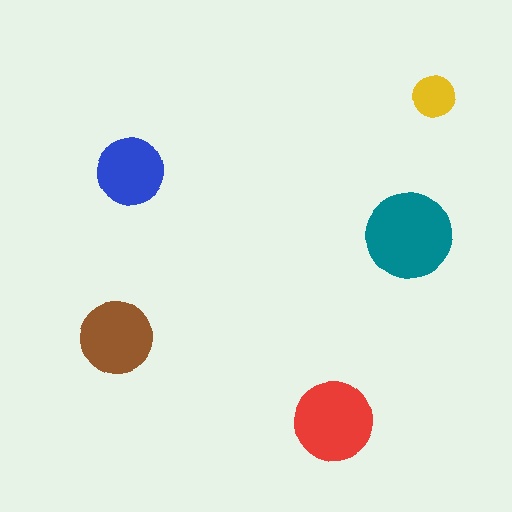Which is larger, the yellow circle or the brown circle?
The brown one.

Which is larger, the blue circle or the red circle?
The red one.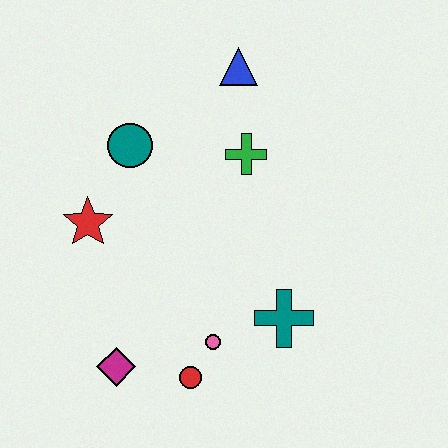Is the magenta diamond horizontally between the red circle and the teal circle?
No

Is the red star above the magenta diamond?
Yes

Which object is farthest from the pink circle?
The blue triangle is farthest from the pink circle.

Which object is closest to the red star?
The teal circle is closest to the red star.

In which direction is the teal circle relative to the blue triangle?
The teal circle is to the left of the blue triangle.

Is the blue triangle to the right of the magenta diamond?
Yes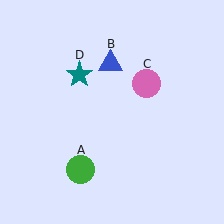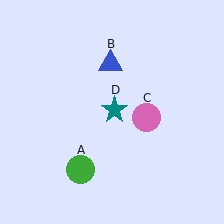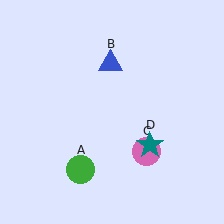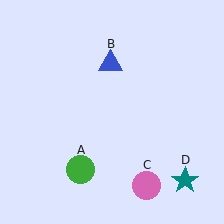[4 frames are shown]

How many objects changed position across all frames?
2 objects changed position: pink circle (object C), teal star (object D).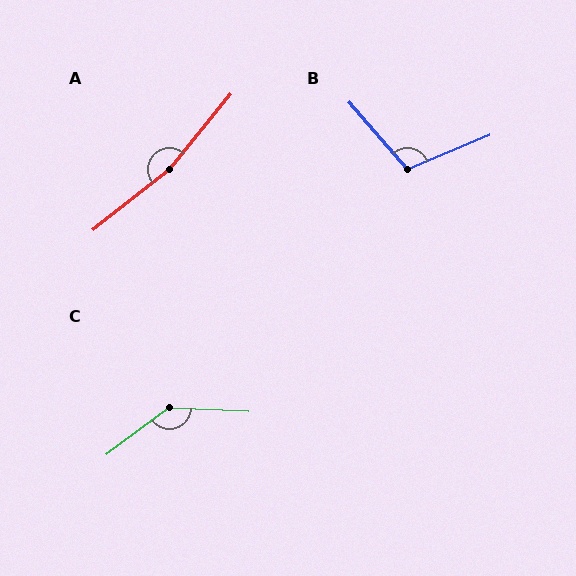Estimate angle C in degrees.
Approximately 140 degrees.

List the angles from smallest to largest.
B (108°), C (140°), A (168°).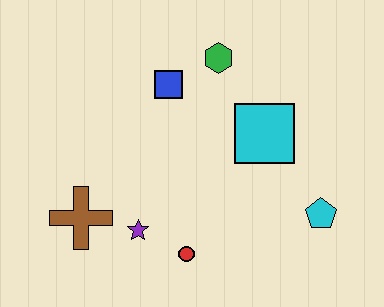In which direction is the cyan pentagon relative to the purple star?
The cyan pentagon is to the right of the purple star.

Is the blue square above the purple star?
Yes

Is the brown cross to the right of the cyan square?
No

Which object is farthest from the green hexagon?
The brown cross is farthest from the green hexagon.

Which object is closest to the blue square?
The green hexagon is closest to the blue square.